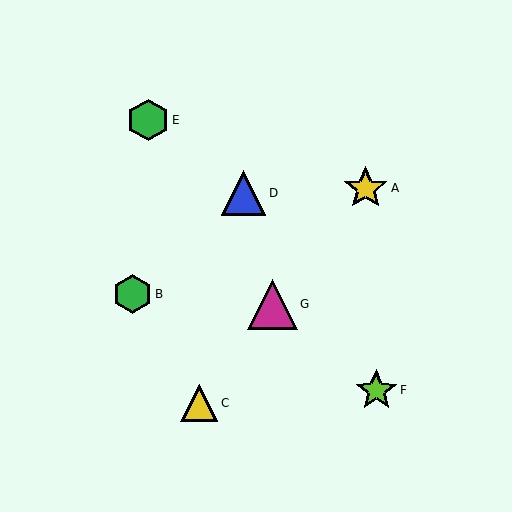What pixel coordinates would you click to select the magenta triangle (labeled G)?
Click at (272, 304) to select the magenta triangle G.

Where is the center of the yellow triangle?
The center of the yellow triangle is at (199, 403).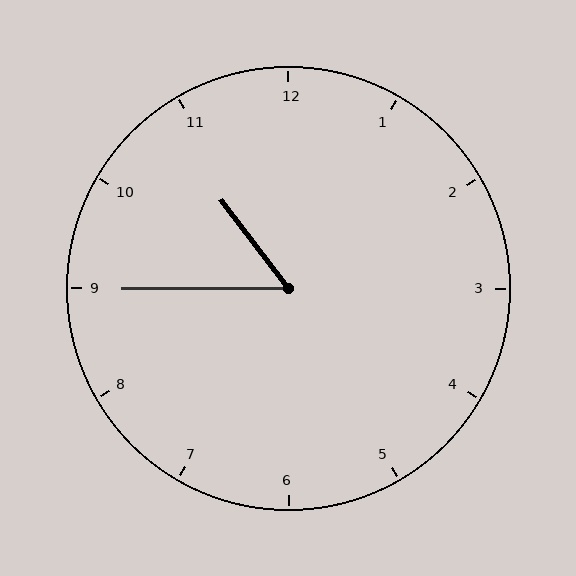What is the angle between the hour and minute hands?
Approximately 52 degrees.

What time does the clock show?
10:45.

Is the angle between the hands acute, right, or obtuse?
It is acute.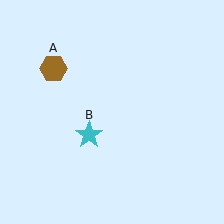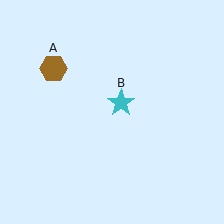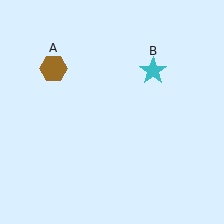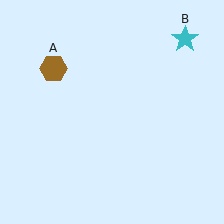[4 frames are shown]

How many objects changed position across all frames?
1 object changed position: cyan star (object B).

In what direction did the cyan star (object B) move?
The cyan star (object B) moved up and to the right.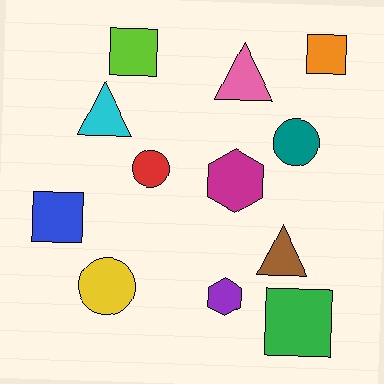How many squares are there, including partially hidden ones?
There are 4 squares.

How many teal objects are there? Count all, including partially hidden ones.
There is 1 teal object.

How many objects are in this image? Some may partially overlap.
There are 12 objects.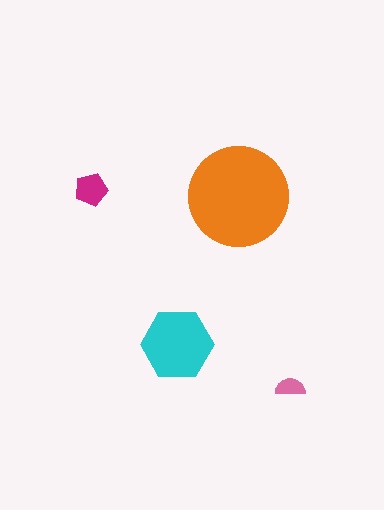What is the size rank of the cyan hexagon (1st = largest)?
2nd.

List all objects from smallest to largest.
The pink semicircle, the magenta pentagon, the cyan hexagon, the orange circle.